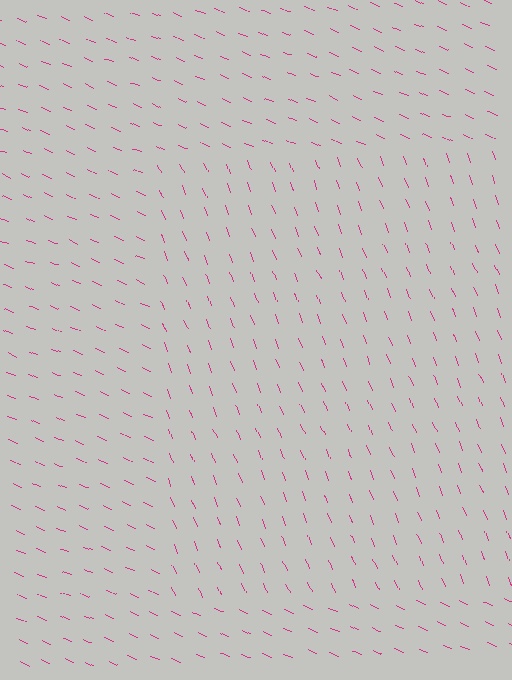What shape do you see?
I see a rectangle.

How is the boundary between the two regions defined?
The boundary is defined purely by a change in line orientation (approximately 45 degrees difference). All lines are the same color and thickness.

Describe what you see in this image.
The image is filled with small magenta line segments. A rectangle region in the image has lines oriented differently from the surrounding lines, creating a visible texture boundary.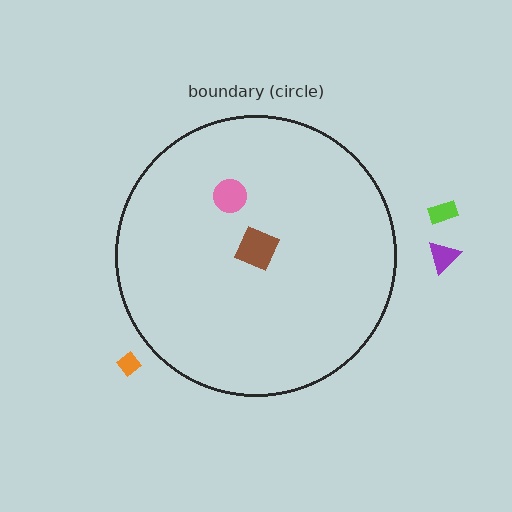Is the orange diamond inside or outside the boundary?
Outside.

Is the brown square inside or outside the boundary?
Inside.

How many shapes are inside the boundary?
2 inside, 3 outside.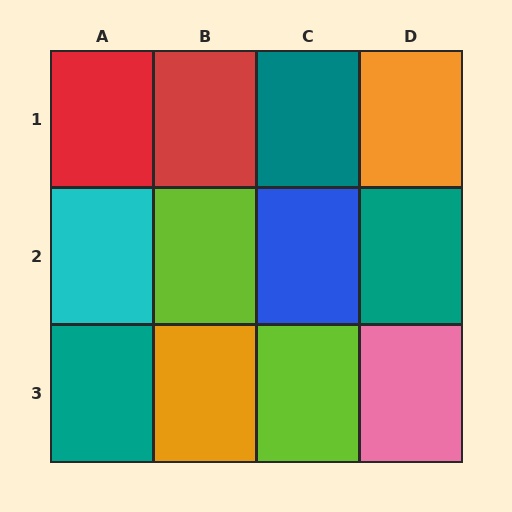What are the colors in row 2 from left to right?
Cyan, lime, blue, teal.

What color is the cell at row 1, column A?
Red.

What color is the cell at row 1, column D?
Orange.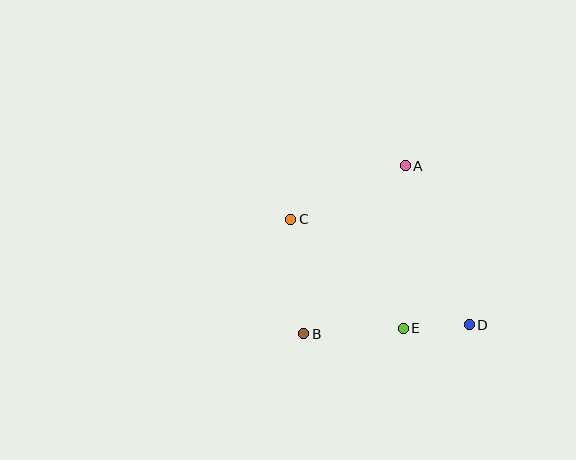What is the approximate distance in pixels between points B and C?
The distance between B and C is approximately 115 pixels.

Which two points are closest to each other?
Points D and E are closest to each other.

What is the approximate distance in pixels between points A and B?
The distance between A and B is approximately 196 pixels.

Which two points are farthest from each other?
Points C and D are farthest from each other.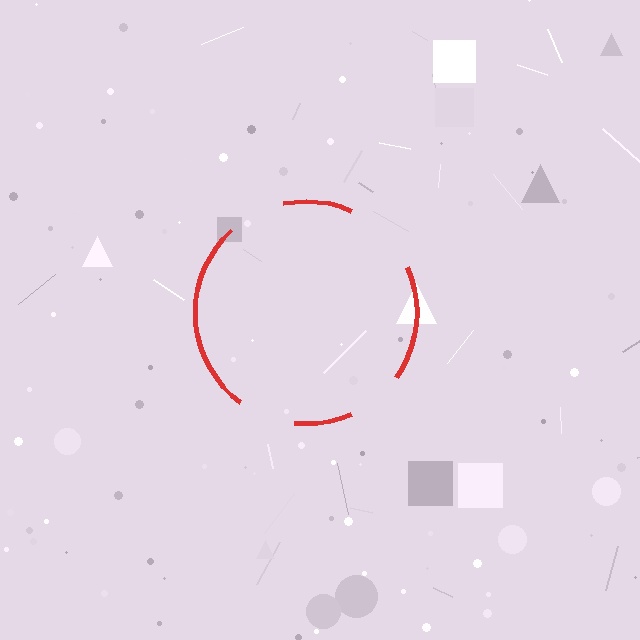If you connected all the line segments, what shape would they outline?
They would outline a circle.